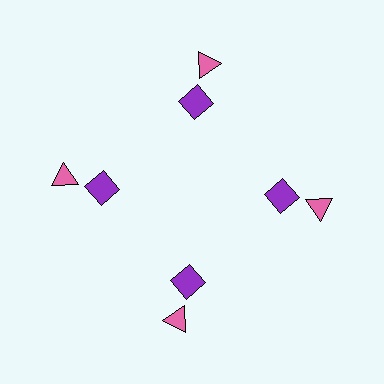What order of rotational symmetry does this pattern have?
This pattern has 4-fold rotational symmetry.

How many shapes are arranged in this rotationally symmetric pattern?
There are 8 shapes, arranged in 4 groups of 2.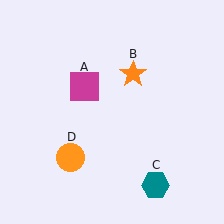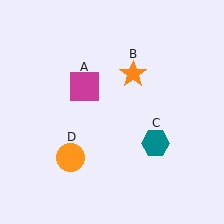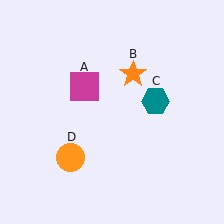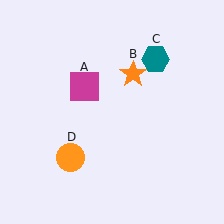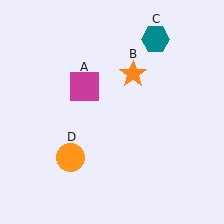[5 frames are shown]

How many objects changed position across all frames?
1 object changed position: teal hexagon (object C).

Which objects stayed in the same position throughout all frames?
Magenta square (object A) and orange star (object B) and orange circle (object D) remained stationary.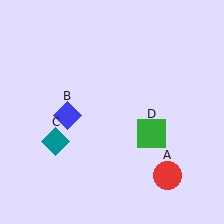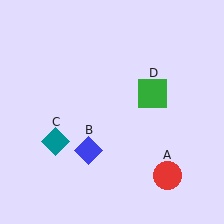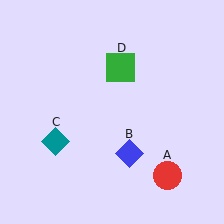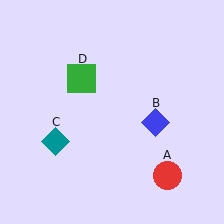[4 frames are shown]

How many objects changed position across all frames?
2 objects changed position: blue diamond (object B), green square (object D).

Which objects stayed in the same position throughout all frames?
Red circle (object A) and teal diamond (object C) remained stationary.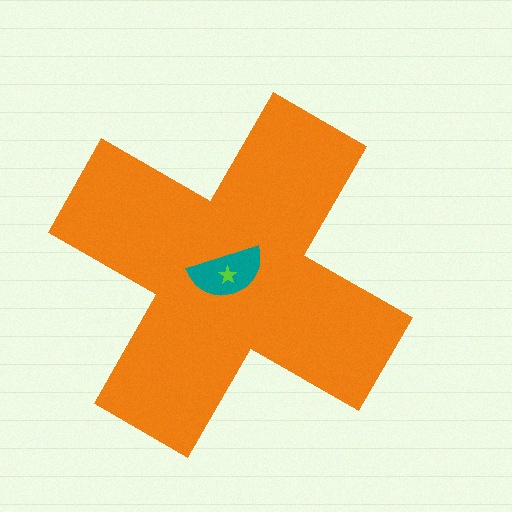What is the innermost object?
The lime star.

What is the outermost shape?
The orange cross.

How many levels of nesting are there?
3.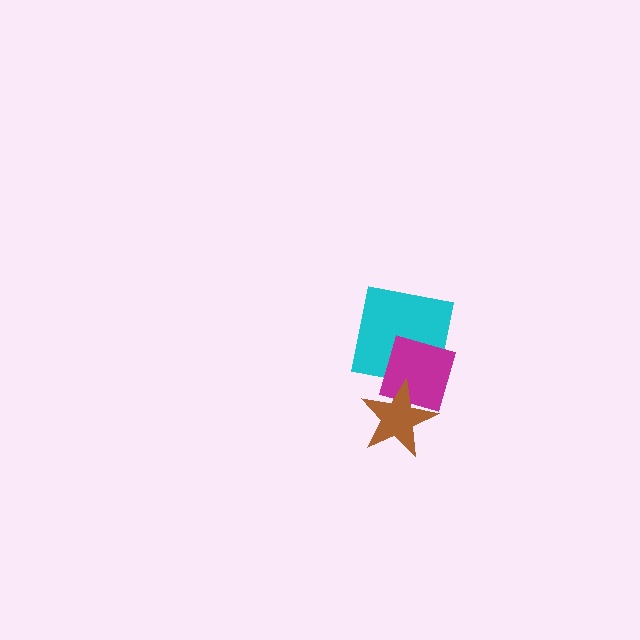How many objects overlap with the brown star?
1 object overlaps with the brown star.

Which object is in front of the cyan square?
The magenta diamond is in front of the cyan square.